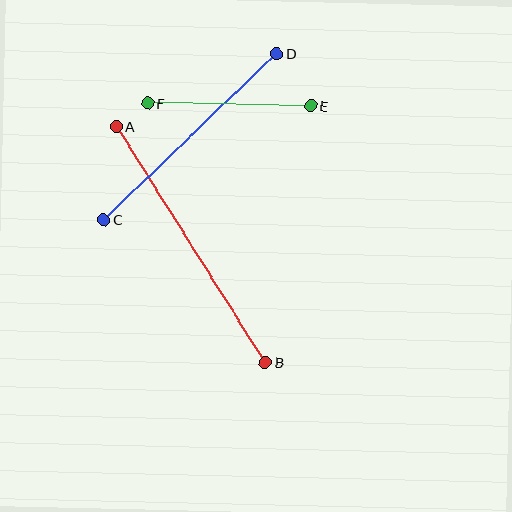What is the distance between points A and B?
The distance is approximately 279 pixels.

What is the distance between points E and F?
The distance is approximately 163 pixels.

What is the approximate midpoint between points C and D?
The midpoint is at approximately (190, 137) pixels.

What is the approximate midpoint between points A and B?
The midpoint is at approximately (191, 245) pixels.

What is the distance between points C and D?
The distance is approximately 240 pixels.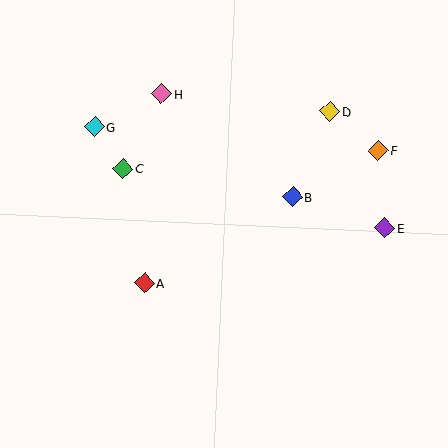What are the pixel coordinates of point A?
Point A is at (144, 283).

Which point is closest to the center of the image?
Point B at (293, 197) is closest to the center.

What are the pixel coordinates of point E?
Point E is at (385, 228).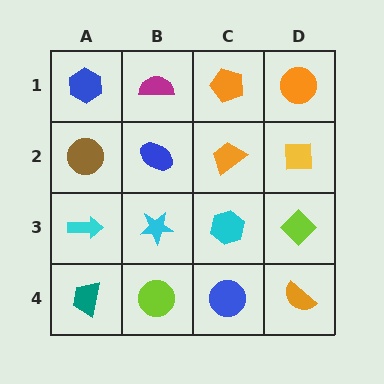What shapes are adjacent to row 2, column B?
A magenta semicircle (row 1, column B), a cyan star (row 3, column B), a brown circle (row 2, column A), an orange trapezoid (row 2, column C).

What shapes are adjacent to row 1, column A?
A brown circle (row 2, column A), a magenta semicircle (row 1, column B).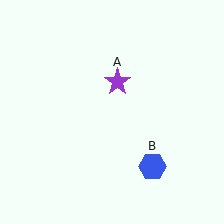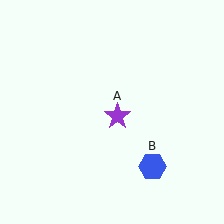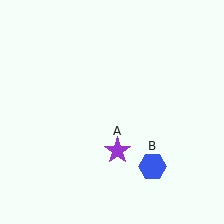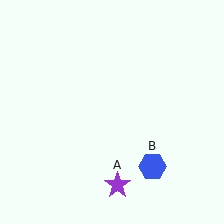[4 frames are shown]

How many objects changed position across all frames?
1 object changed position: purple star (object A).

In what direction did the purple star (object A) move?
The purple star (object A) moved down.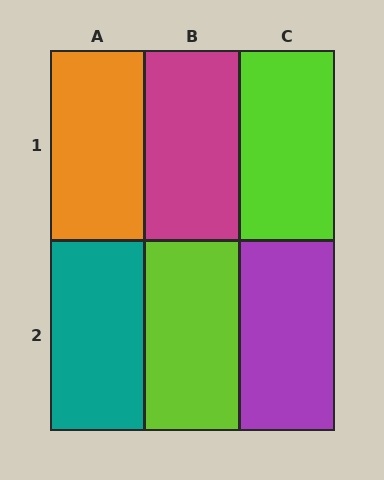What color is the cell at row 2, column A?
Teal.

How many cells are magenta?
1 cell is magenta.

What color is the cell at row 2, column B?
Lime.